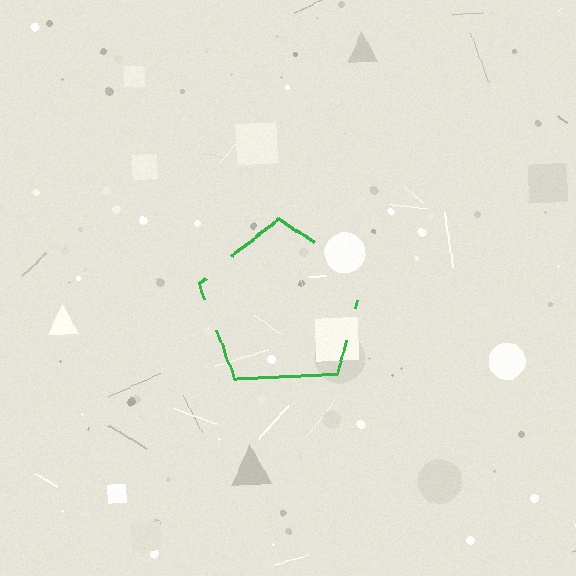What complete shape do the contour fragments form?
The contour fragments form a pentagon.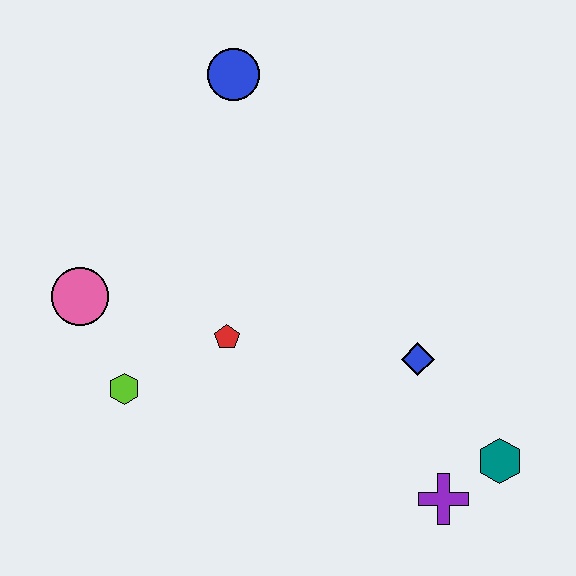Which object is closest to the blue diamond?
The teal hexagon is closest to the blue diamond.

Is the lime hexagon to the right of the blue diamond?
No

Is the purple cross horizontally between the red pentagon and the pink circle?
No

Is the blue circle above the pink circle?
Yes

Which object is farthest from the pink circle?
The teal hexagon is farthest from the pink circle.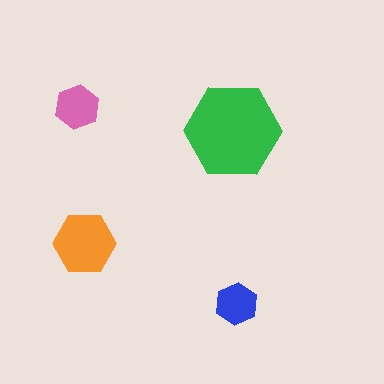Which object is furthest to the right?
The blue hexagon is rightmost.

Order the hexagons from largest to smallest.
the green one, the orange one, the pink one, the blue one.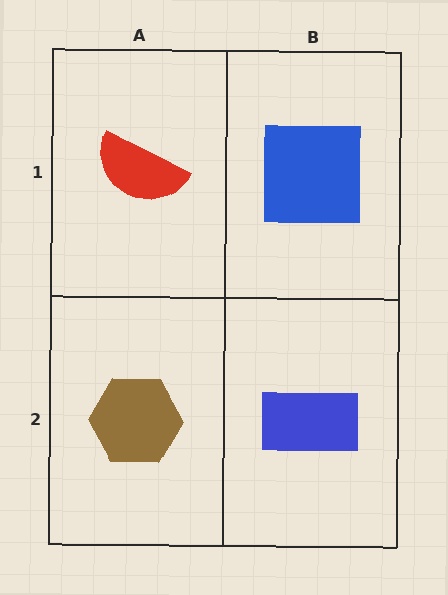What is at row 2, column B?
A blue rectangle.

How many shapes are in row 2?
2 shapes.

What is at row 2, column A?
A brown hexagon.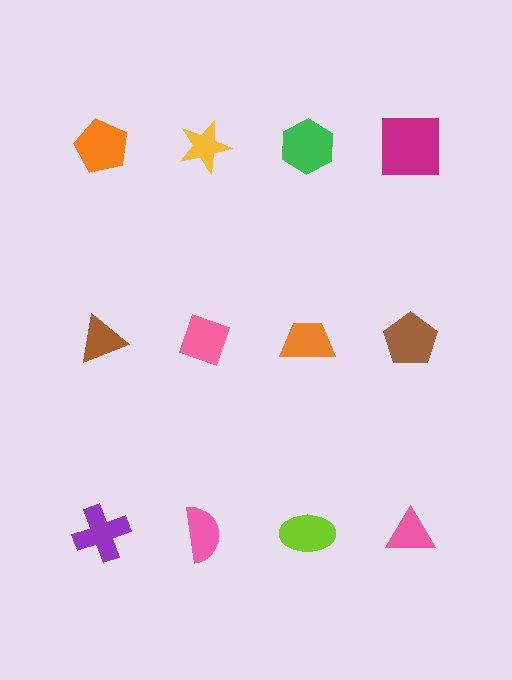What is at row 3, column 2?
A pink semicircle.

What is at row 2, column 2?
A pink diamond.